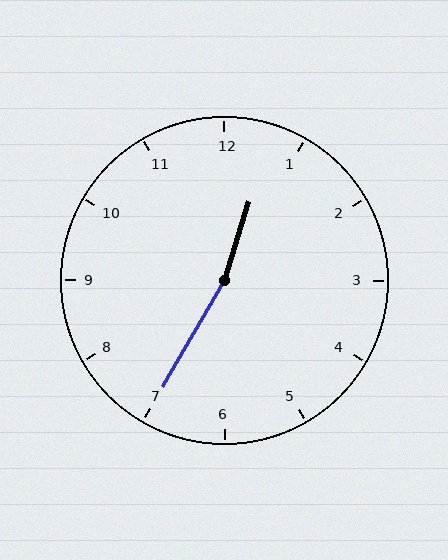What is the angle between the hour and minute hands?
Approximately 168 degrees.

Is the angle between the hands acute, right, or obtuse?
It is obtuse.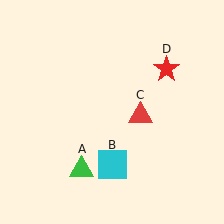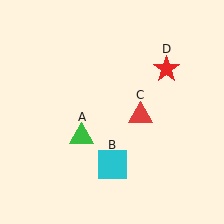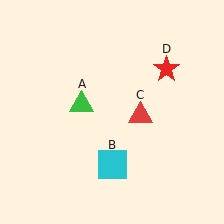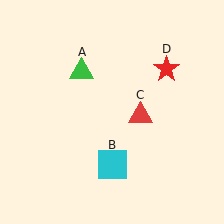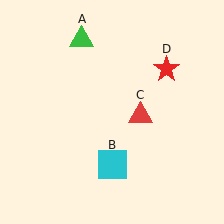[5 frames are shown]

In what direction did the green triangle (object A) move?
The green triangle (object A) moved up.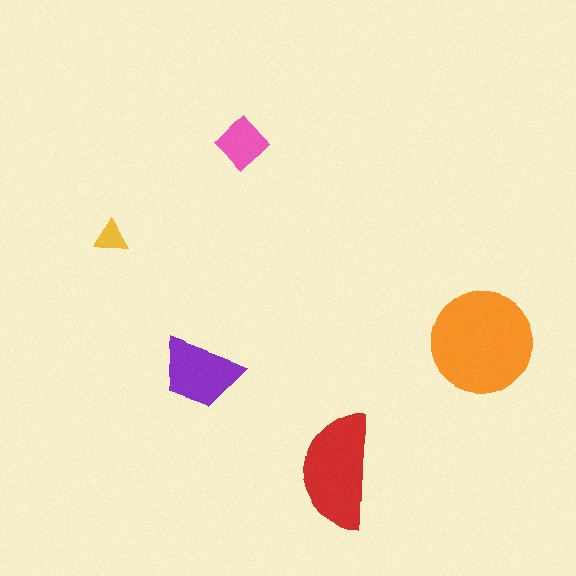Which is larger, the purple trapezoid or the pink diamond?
The purple trapezoid.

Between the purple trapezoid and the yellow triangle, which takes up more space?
The purple trapezoid.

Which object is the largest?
The orange circle.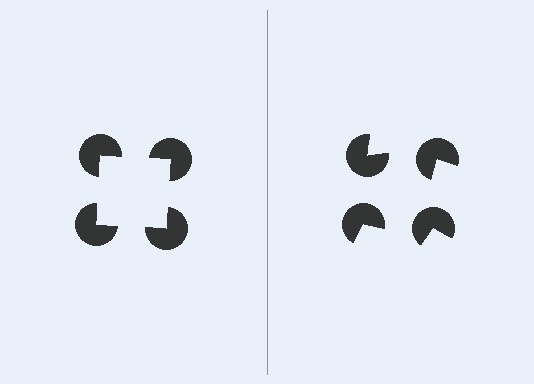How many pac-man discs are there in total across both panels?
8 — 4 on each side.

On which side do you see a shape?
An illusory square appears on the left side. On the right side the wedge cuts are rotated, so no coherent shape forms.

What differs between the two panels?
The pac-man discs are positioned identically on both sides; only the wedge orientations differ. On the left they align to a square; on the right they are misaligned.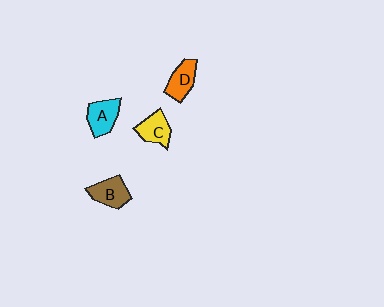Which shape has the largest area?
Shape B (brown).